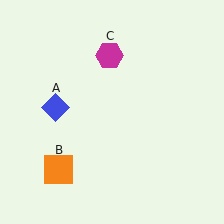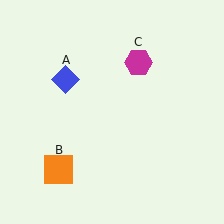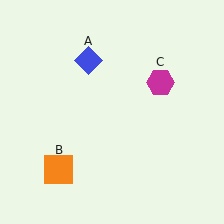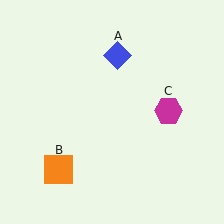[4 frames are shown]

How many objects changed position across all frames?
2 objects changed position: blue diamond (object A), magenta hexagon (object C).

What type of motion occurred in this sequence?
The blue diamond (object A), magenta hexagon (object C) rotated clockwise around the center of the scene.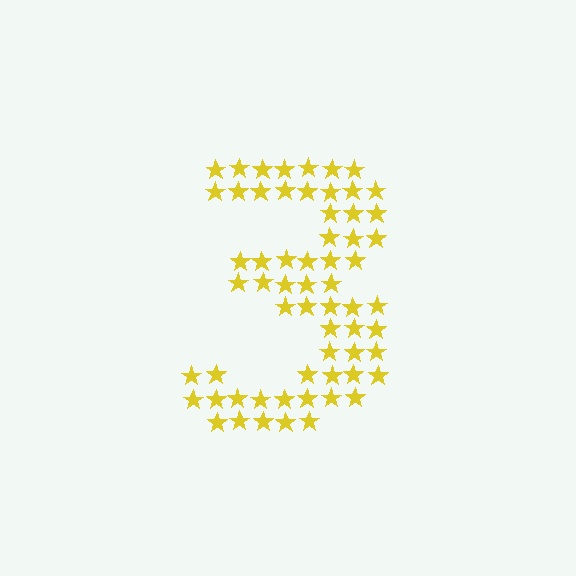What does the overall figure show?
The overall figure shows the digit 3.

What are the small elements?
The small elements are stars.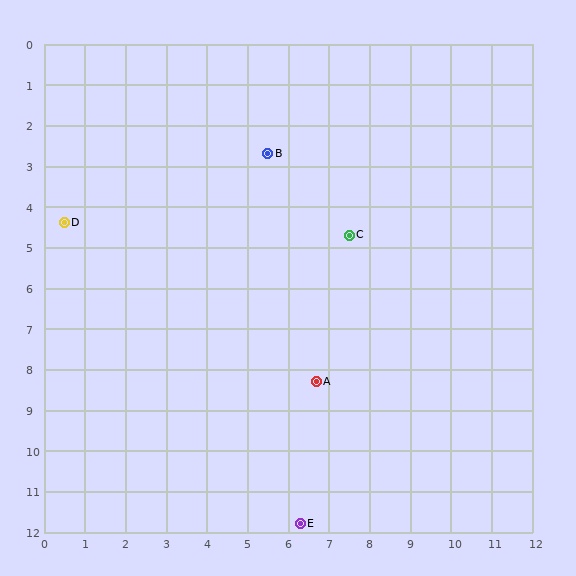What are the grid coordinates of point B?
Point B is at approximately (5.5, 2.7).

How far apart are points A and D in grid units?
Points A and D are about 7.3 grid units apart.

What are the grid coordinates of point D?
Point D is at approximately (0.5, 4.4).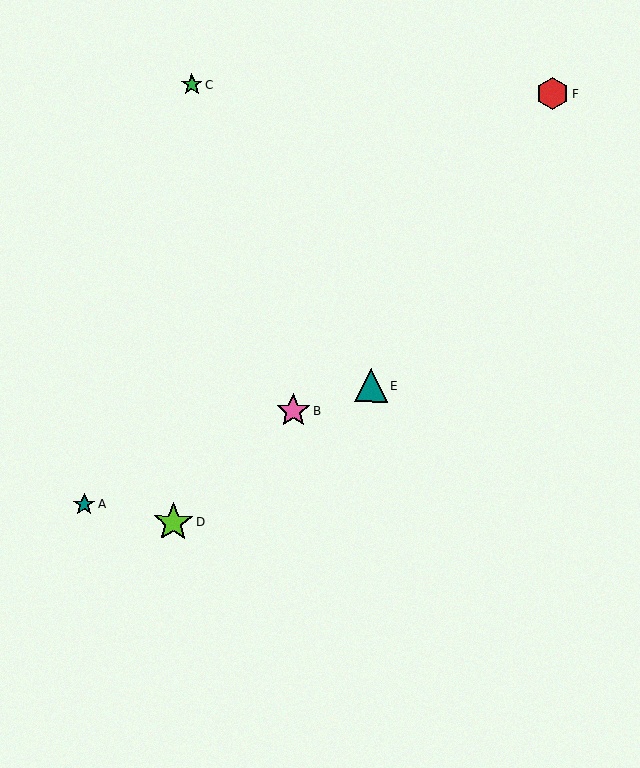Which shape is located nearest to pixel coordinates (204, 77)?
The green star (labeled C) at (192, 84) is nearest to that location.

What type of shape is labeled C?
Shape C is a green star.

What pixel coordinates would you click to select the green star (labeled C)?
Click at (192, 84) to select the green star C.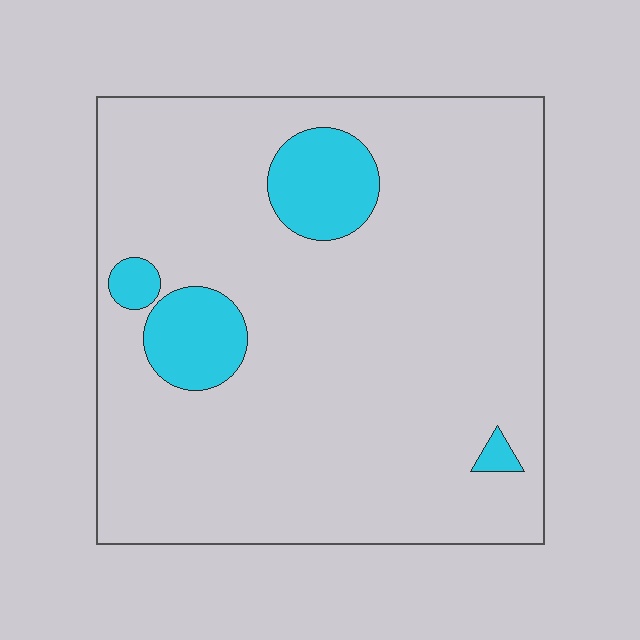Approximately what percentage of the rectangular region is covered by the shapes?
Approximately 10%.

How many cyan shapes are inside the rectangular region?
4.